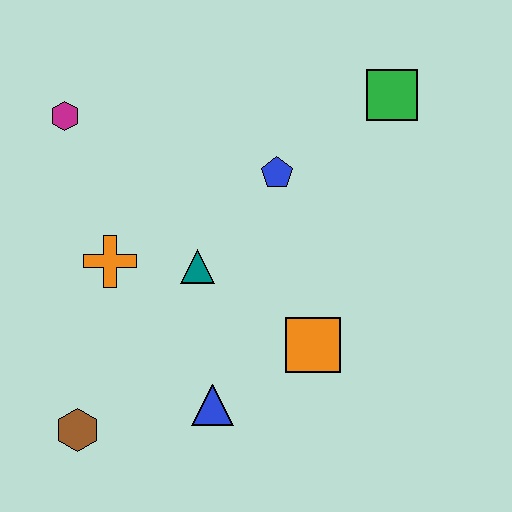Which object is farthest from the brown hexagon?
The green square is farthest from the brown hexagon.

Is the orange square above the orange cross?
No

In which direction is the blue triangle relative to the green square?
The blue triangle is below the green square.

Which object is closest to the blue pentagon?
The teal triangle is closest to the blue pentagon.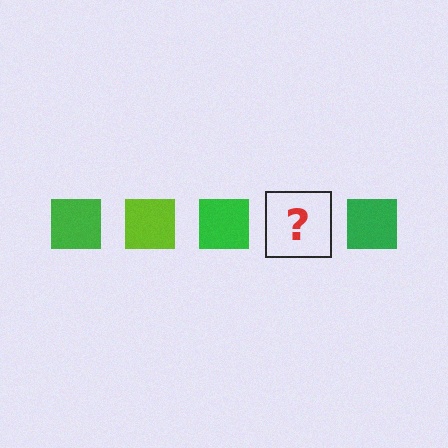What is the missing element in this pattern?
The missing element is a lime square.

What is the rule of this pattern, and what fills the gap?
The rule is that the pattern cycles through green, lime squares. The gap should be filled with a lime square.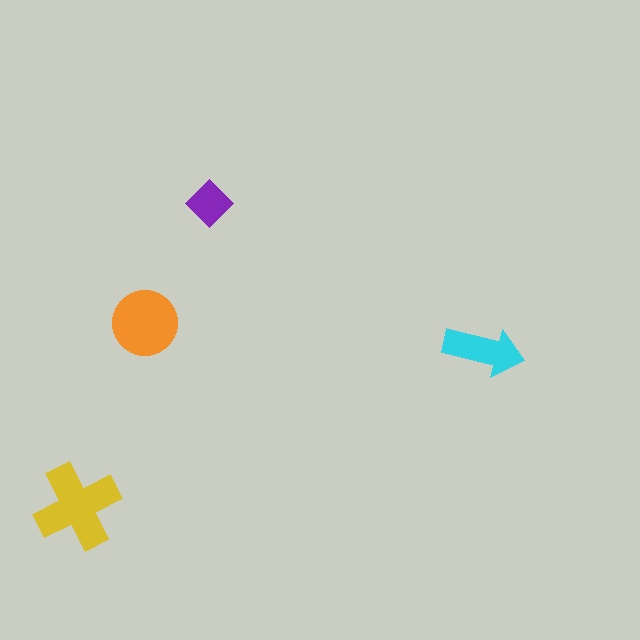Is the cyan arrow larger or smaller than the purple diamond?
Larger.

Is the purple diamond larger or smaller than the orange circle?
Smaller.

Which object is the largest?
The yellow cross.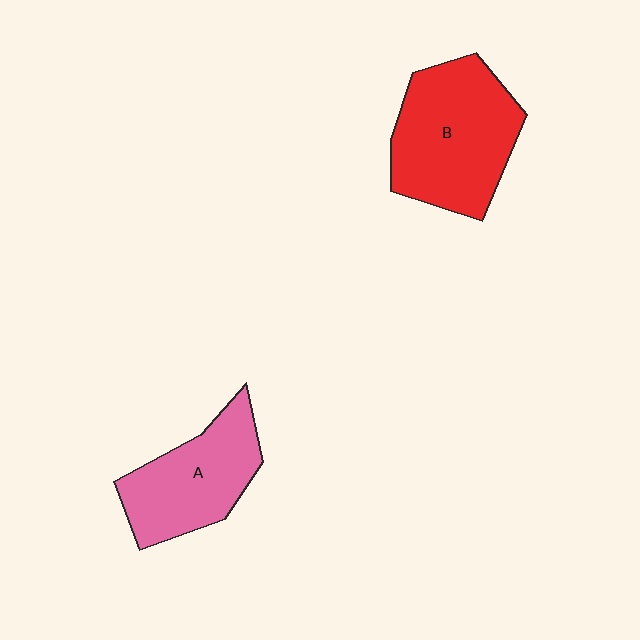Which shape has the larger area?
Shape B (red).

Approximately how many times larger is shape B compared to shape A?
Approximately 1.3 times.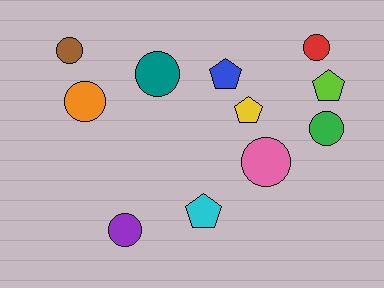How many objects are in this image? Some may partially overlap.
There are 11 objects.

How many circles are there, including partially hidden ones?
There are 7 circles.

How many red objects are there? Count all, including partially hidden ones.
There is 1 red object.